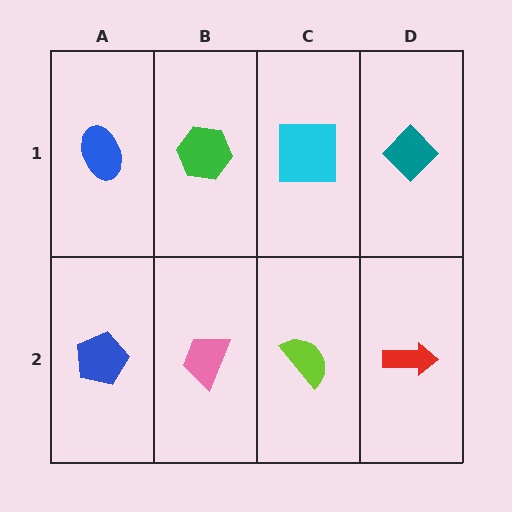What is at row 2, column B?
A pink trapezoid.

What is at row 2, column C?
A lime semicircle.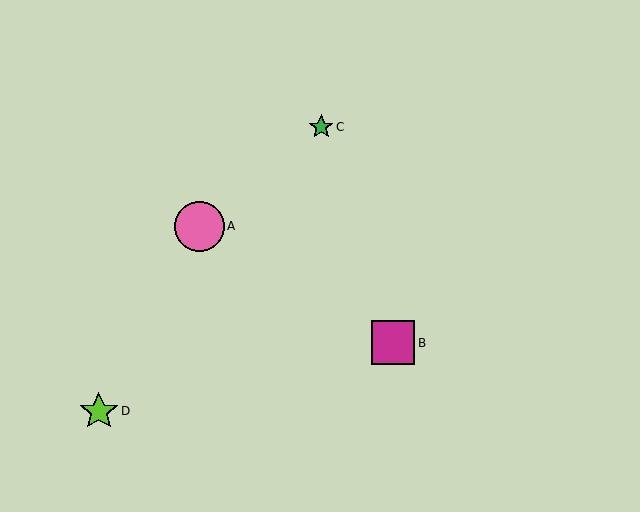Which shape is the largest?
The pink circle (labeled A) is the largest.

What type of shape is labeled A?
Shape A is a pink circle.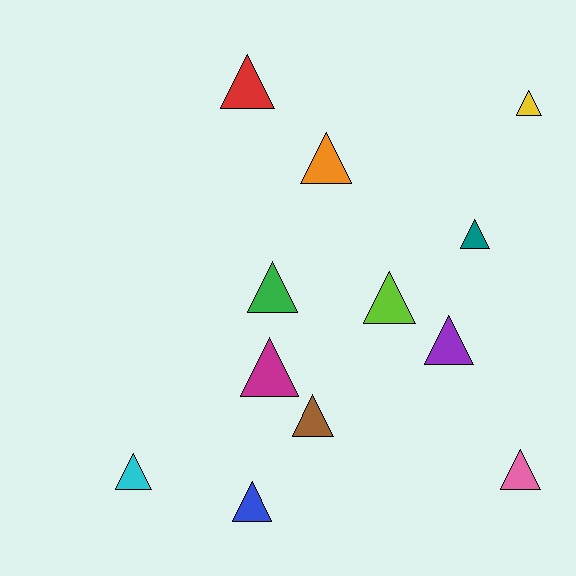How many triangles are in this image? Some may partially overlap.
There are 12 triangles.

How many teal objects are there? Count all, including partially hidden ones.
There is 1 teal object.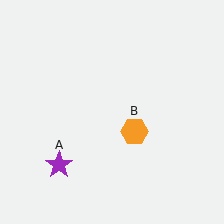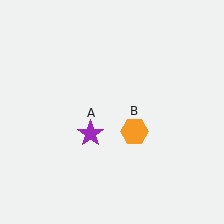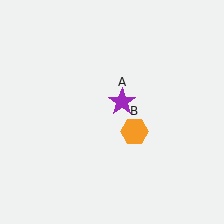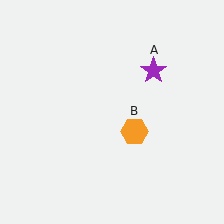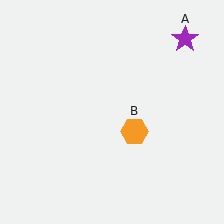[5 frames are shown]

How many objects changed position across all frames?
1 object changed position: purple star (object A).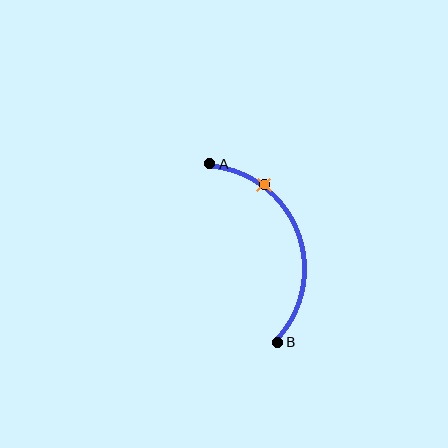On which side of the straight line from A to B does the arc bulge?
The arc bulges to the right of the straight line connecting A and B.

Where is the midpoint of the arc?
The arc midpoint is the point on the curve farthest from the straight line joining A and B. It sits to the right of that line.